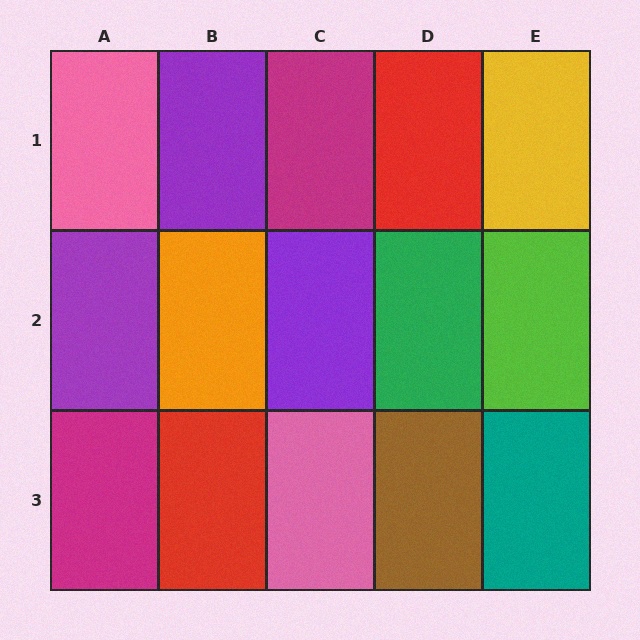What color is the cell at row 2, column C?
Purple.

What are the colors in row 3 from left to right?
Magenta, red, pink, brown, teal.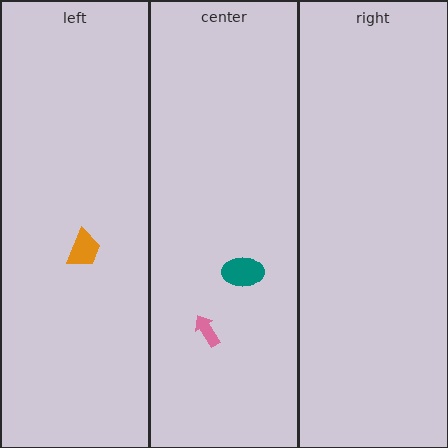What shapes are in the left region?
The orange trapezoid.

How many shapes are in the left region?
1.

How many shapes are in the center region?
2.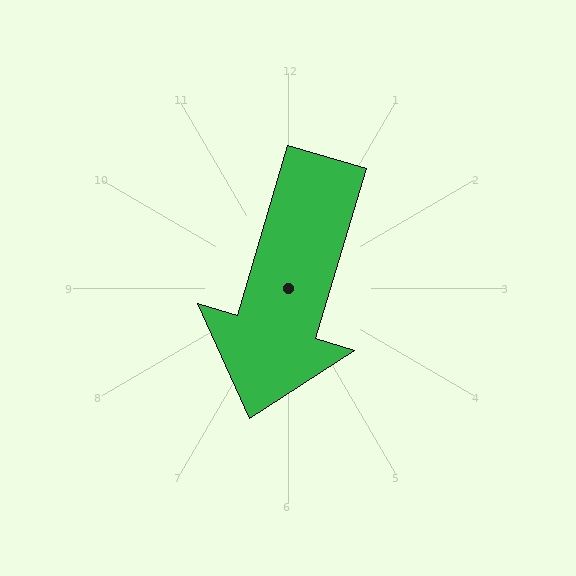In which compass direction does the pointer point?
South.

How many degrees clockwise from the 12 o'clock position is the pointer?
Approximately 197 degrees.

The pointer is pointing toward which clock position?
Roughly 7 o'clock.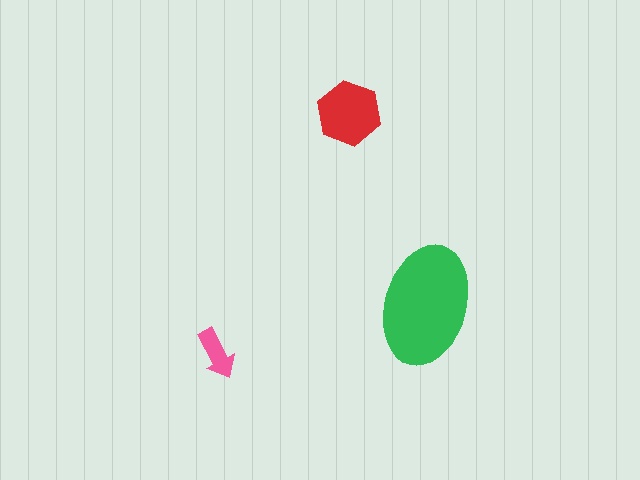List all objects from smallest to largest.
The pink arrow, the red hexagon, the green ellipse.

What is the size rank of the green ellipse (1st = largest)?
1st.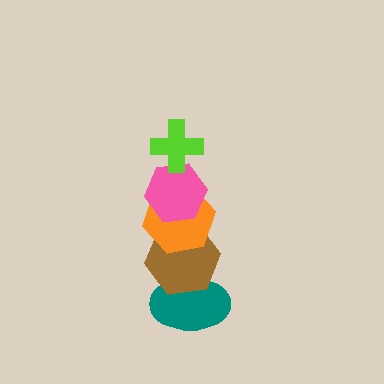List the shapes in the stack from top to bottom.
From top to bottom: the lime cross, the pink hexagon, the orange hexagon, the brown hexagon, the teal ellipse.